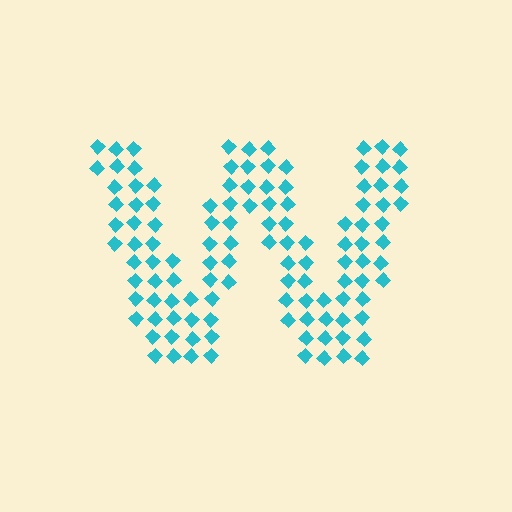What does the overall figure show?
The overall figure shows the letter W.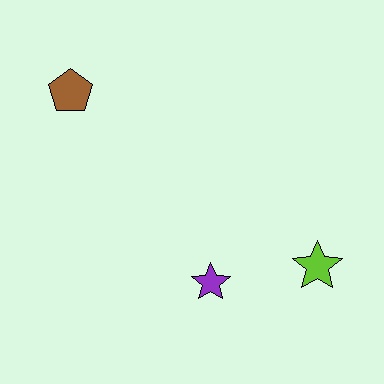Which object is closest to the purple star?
The lime star is closest to the purple star.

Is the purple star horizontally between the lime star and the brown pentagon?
Yes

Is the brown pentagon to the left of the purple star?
Yes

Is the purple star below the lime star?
Yes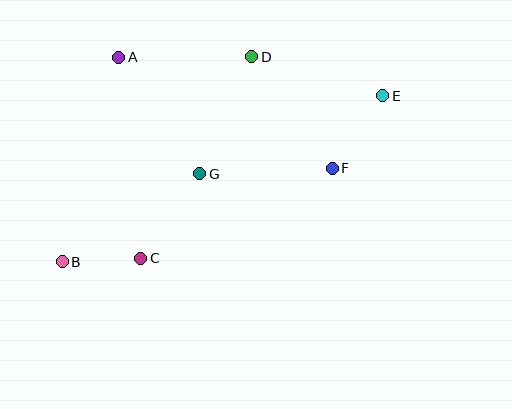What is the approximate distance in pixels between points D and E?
The distance between D and E is approximately 137 pixels.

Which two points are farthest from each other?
Points B and E are farthest from each other.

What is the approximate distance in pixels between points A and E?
The distance between A and E is approximately 267 pixels.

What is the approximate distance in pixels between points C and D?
The distance between C and D is approximately 230 pixels.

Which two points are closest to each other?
Points B and C are closest to each other.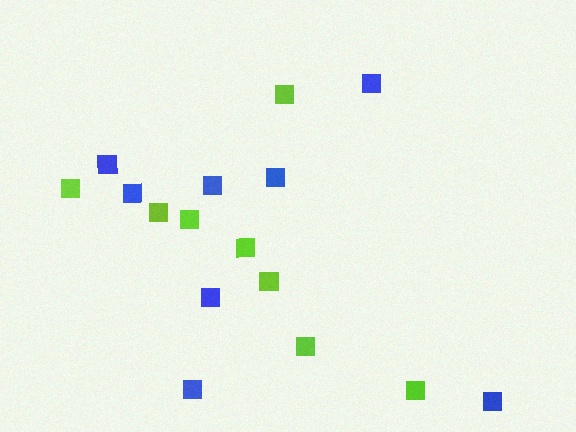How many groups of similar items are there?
There are 2 groups: one group of lime squares (8) and one group of blue squares (8).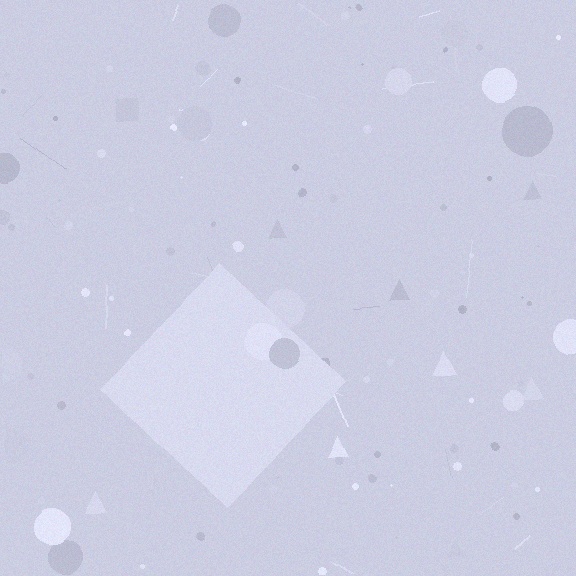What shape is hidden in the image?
A diamond is hidden in the image.